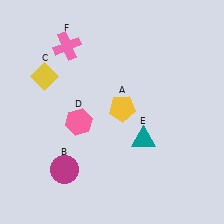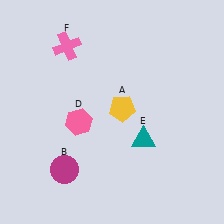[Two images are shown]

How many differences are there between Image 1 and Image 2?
There is 1 difference between the two images.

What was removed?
The yellow diamond (C) was removed in Image 2.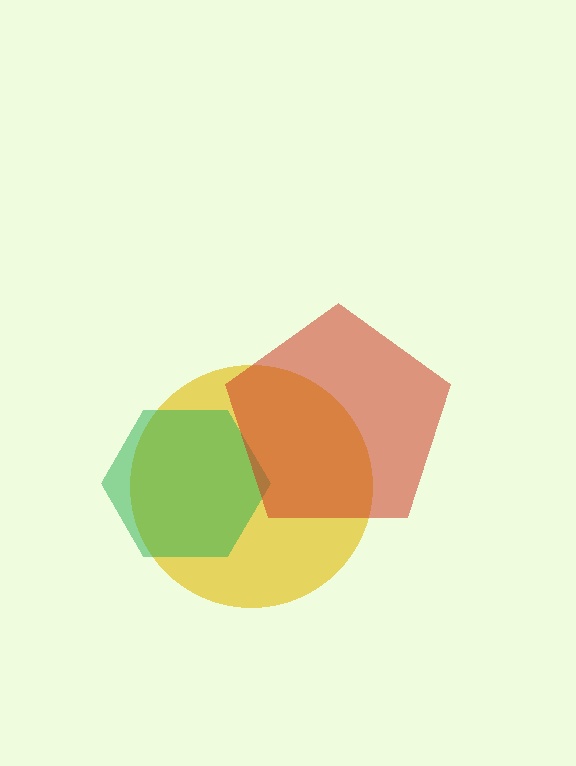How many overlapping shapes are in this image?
There are 3 overlapping shapes in the image.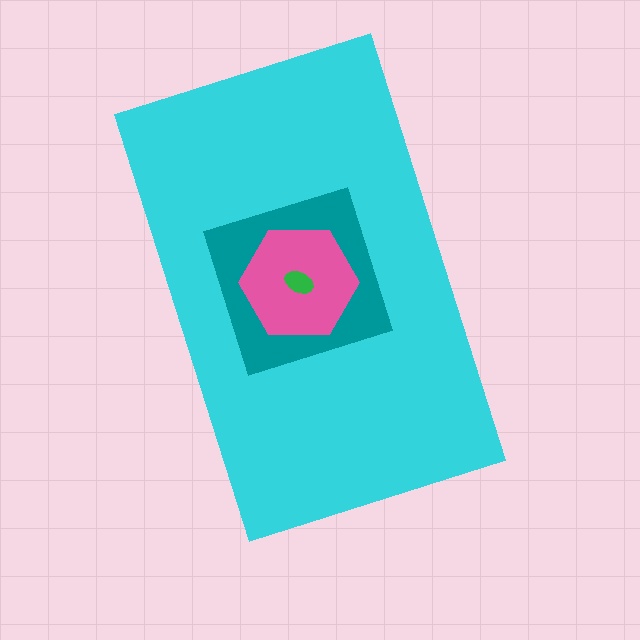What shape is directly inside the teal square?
The pink hexagon.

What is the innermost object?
The green ellipse.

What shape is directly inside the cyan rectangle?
The teal square.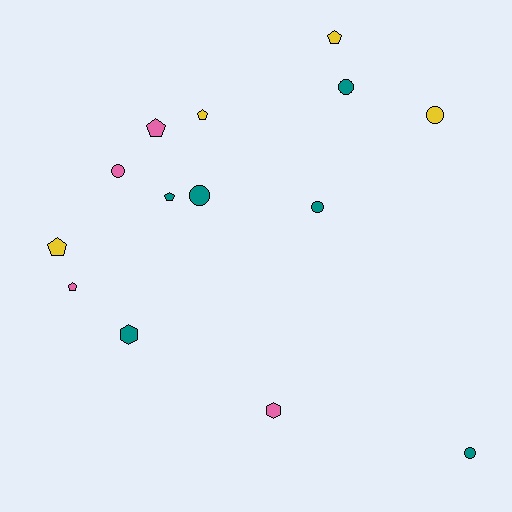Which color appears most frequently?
Teal, with 6 objects.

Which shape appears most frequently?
Circle, with 6 objects.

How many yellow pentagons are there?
There are 3 yellow pentagons.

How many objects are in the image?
There are 14 objects.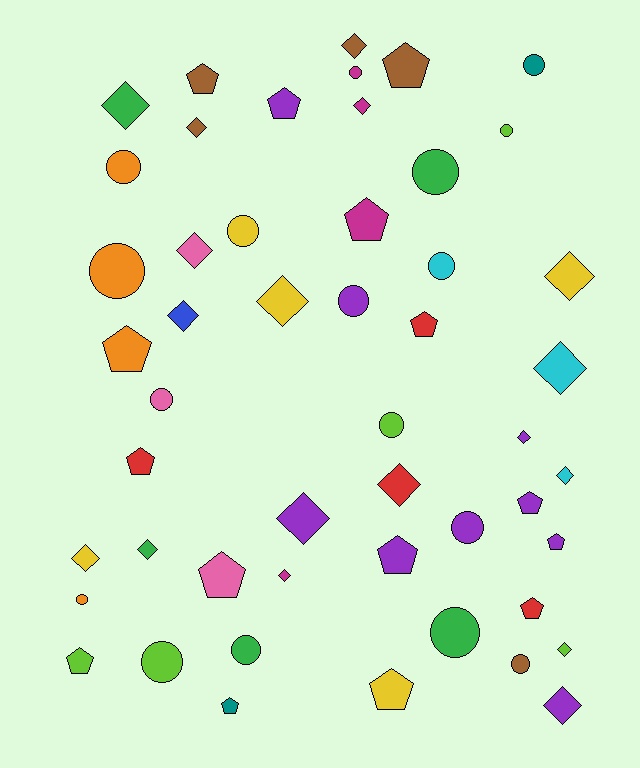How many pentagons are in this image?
There are 15 pentagons.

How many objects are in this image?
There are 50 objects.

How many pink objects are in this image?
There are 3 pink objects.